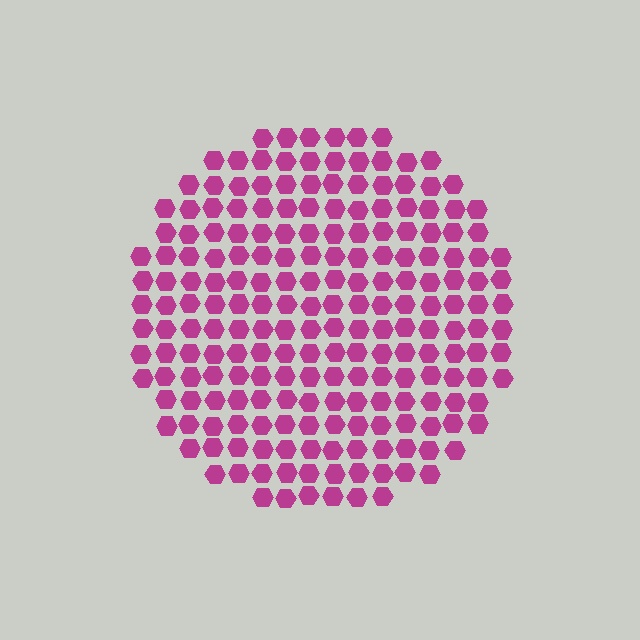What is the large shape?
The large shape is a circle.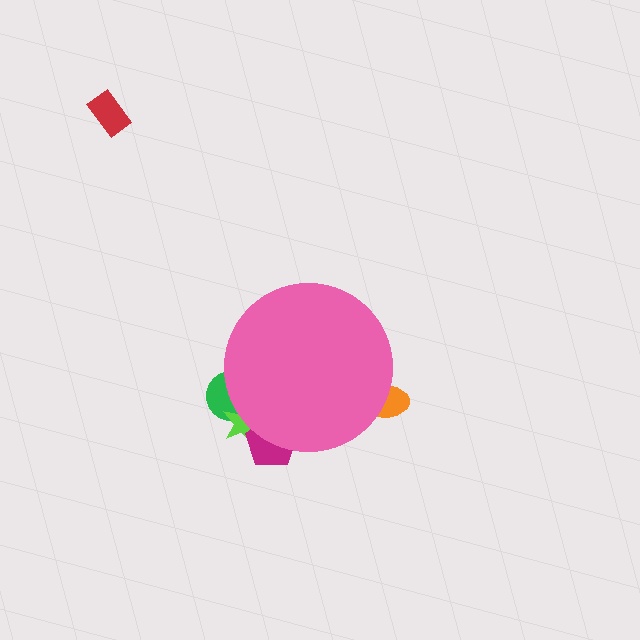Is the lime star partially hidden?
Yes, the lime star is partially hidden behind the pink circle.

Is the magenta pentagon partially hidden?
Yes, the magenta pentagon is partially hidden behind the pink circle.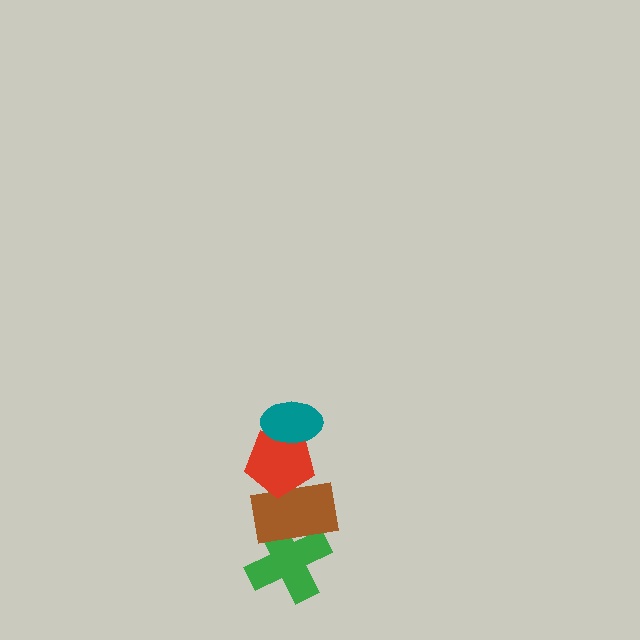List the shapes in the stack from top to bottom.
From top to bottom: the teal ellipse, the red pentagon, the brown rectangle, the green cross.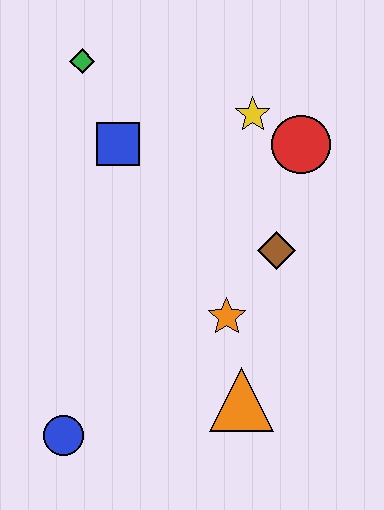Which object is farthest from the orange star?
The green diamond is farthest from the orange star.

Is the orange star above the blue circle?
Yes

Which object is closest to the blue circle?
The orange triangle is closest to the blue circle.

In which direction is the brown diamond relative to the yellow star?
The brown diamond is below the yellow star.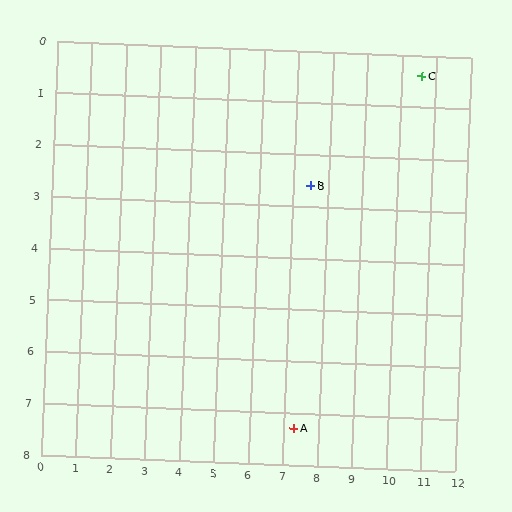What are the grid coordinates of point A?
Point A is at approximately (7.3, 7.3).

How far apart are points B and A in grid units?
Points B and A are about 4.7 grid units apart.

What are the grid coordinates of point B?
Point B is at approximately (7.5, 2.6).